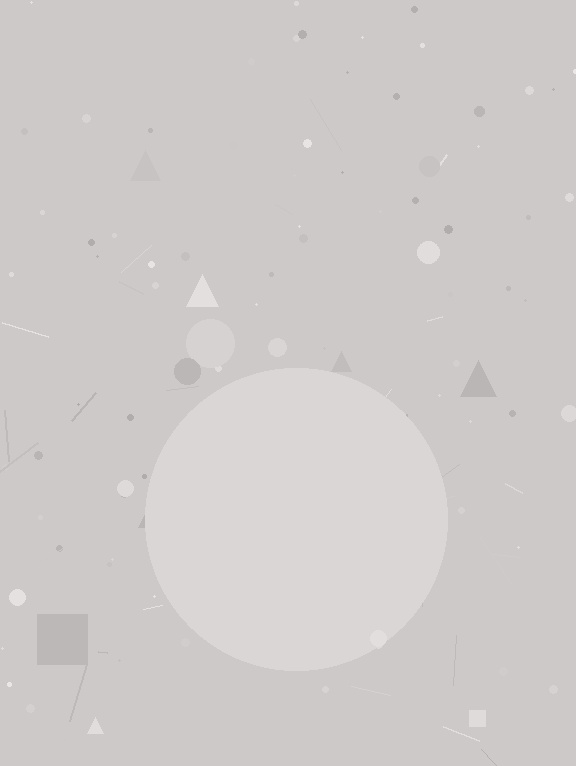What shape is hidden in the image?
A circle is hidden in the image.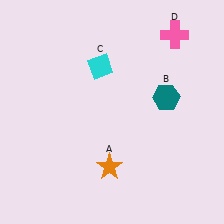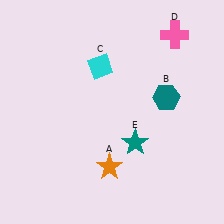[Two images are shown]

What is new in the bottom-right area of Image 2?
A teal star (E) was added in the bottom-right area of Image 2.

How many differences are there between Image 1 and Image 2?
There is 1 difference between the two images.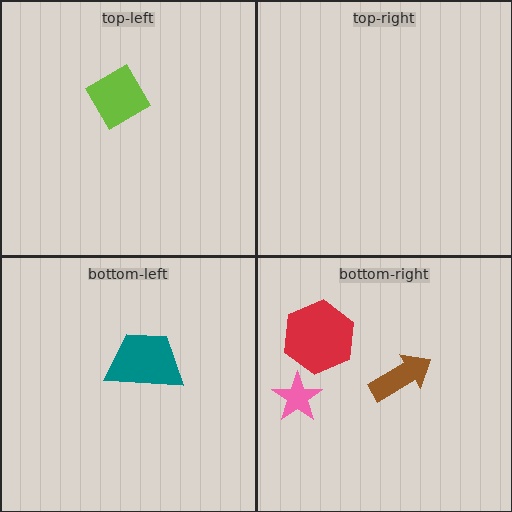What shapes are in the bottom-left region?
The teal trapezoid.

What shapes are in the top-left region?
The lime diamond.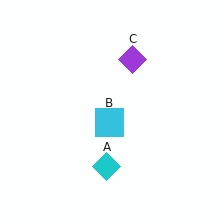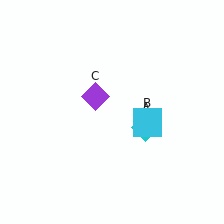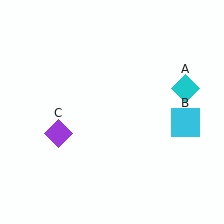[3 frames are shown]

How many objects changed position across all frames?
3 objects changed position: cyan diamond (object A), cyan square (object B), purple diamond (object C).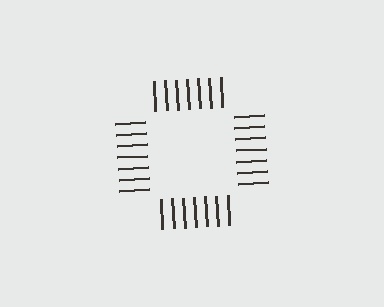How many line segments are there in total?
28 — 7 along each of the 4 edges.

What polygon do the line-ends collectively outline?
An illusory square — the line segments terminate on its edges but no continuous stroke is drawn.